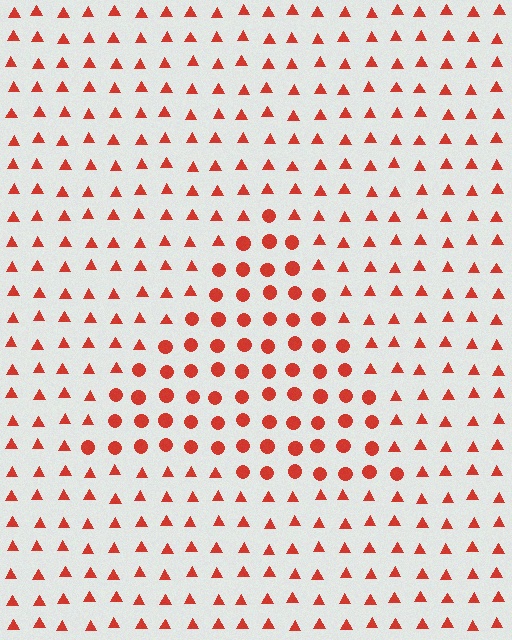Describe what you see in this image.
The image is filled with small red elements arranged in a uniform grid. A triangle-shaped region contains circles, while the surrounding area contains triangles. The boundary is defined purely by the change in element shape.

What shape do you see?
I see a triangle.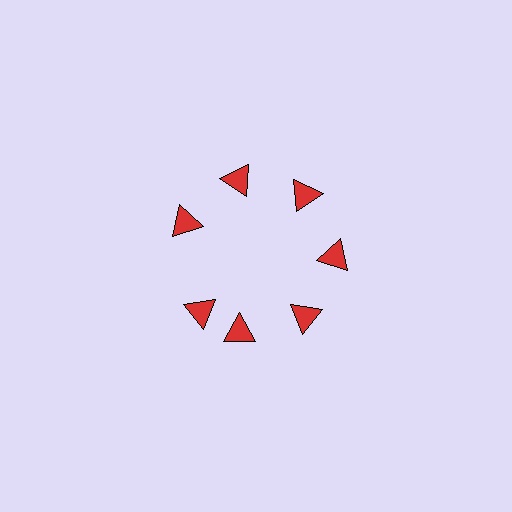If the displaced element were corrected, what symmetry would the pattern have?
It would have 7-fold rotational symmetry — the pattern would map onto itself every 51 degrees.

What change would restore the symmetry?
The symmetry would be restored by rotating it back into even spacing with its neighbors so that all 7 triangles sit at equal angles and equal distance from the center.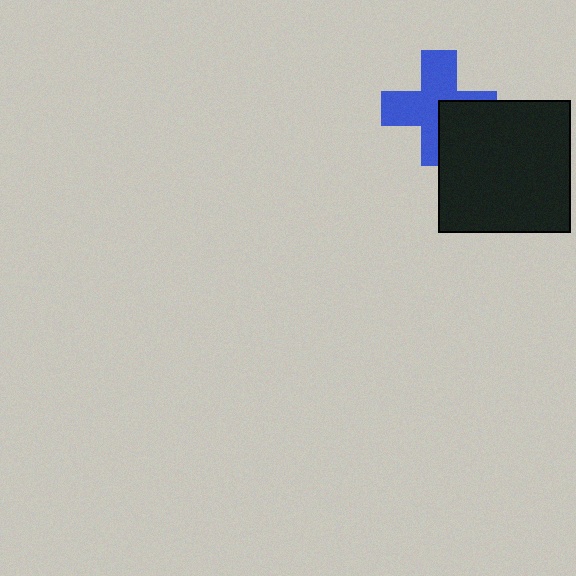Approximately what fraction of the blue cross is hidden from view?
Roughly 34% of the blue cross is hidden behind the black square.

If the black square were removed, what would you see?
You would see the complete blue cross.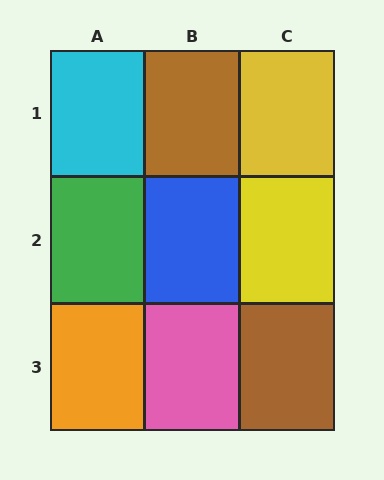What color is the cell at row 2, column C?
Yellow.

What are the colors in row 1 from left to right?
Cyan, brown, yellow.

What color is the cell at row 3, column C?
Brown.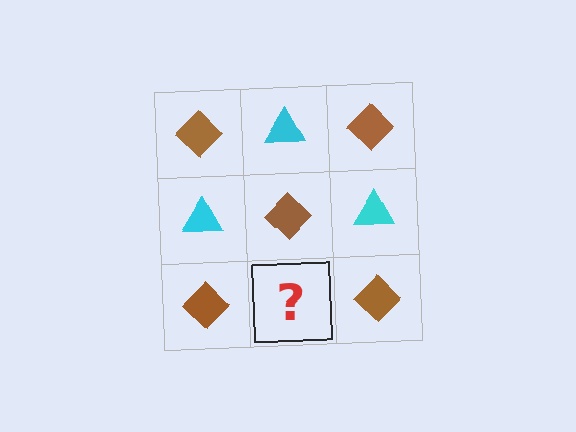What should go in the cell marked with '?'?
The missing cell should contain a cyan triangle.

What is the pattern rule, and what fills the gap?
The rule is that it alternates brown diamond and cyan triangle in a checkerboard pattern. The gap should be filled with a cyan triangle.